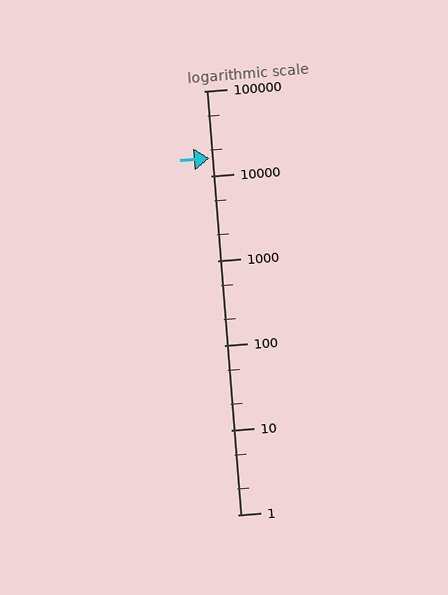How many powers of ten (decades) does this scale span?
The scale spans 5 decades, from 1 to 100000.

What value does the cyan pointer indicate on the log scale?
The pointer indicates approximately 16000.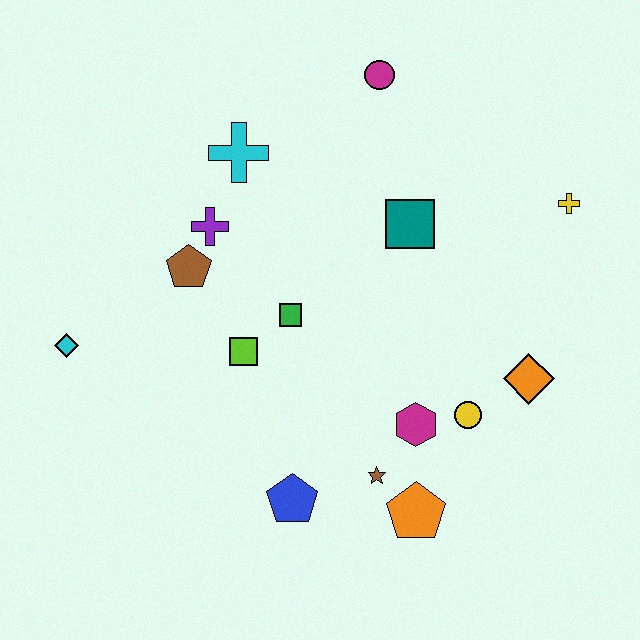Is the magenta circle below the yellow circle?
No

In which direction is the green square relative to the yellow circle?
The green square is to the left of the yellow circle.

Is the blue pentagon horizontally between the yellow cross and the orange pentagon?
No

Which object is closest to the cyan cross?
The purple cross is closest to the cyan cross.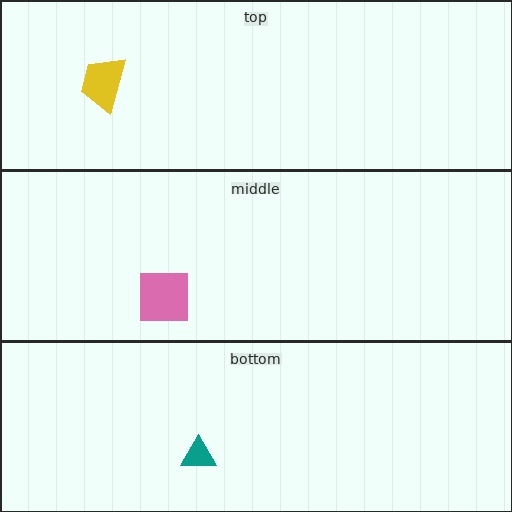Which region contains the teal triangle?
The bottom region.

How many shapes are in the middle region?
1.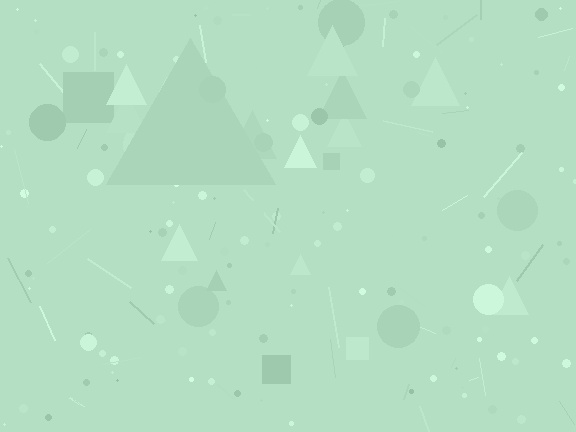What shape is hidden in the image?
A triangle is hidden in the image.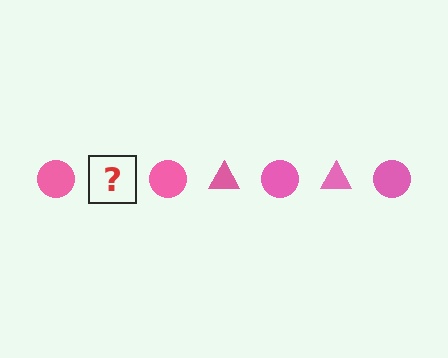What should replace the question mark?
The question mark should be replaced with a pink triangle.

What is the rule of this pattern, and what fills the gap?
The rule is that the pattern cycles through circle, triangle shapes in pink. The gap should be filled with a pink triangle.